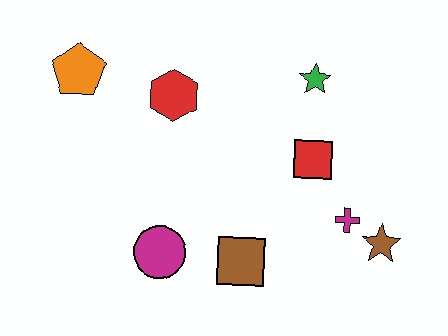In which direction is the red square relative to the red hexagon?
The red square is to the right of the red hexagon.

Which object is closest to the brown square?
The magenta circle is closest to the brown square.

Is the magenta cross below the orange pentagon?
Yes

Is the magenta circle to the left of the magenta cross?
Yes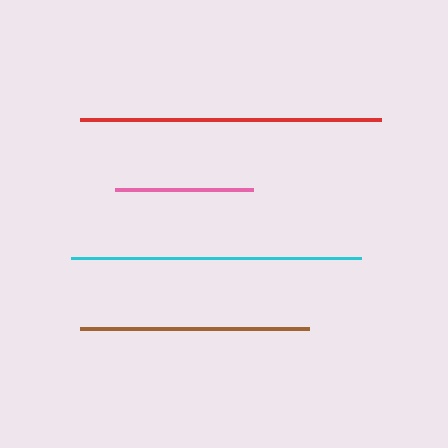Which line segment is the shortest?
The pink line is the shortest at approximately 138 pixels.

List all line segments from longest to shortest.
From longest to shortest: red, cyan, brown, pink.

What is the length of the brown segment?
The brown segment is approximately 230 pixels long.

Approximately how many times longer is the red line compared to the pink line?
The red line is approximately 2.2 times the length of the pink line.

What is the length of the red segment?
The red segment is approximately 301 pixels long.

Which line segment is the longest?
The red line is the longest at approximately 301 pixels.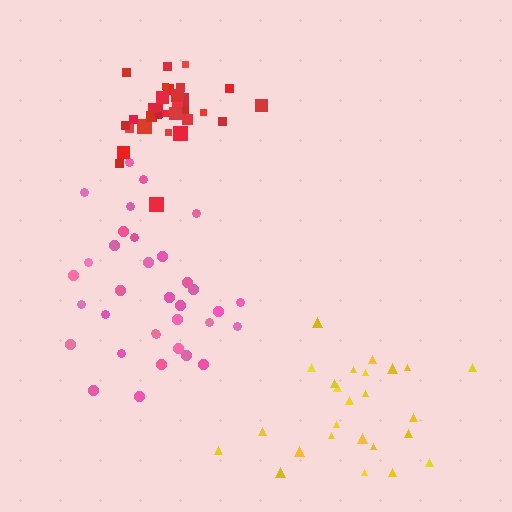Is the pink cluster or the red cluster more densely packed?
Red.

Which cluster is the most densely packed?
Red.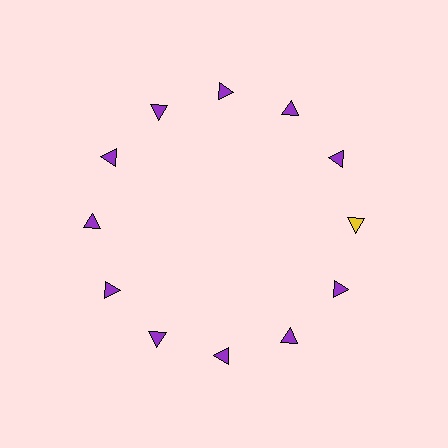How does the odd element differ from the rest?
It has a different color: yellow instead of purple.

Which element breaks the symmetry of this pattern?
The yellow triangle at roughly the 3 o'clock position breaks the symmetry. All other shapes are purple triangles.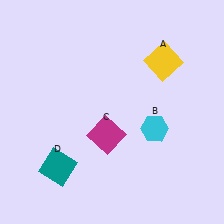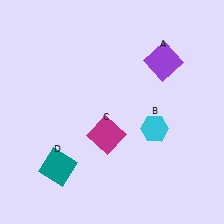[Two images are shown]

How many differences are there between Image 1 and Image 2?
There is 1 difference between the two images.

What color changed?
The square (A) changed from yellow in Image 1 to purple in Image 2.